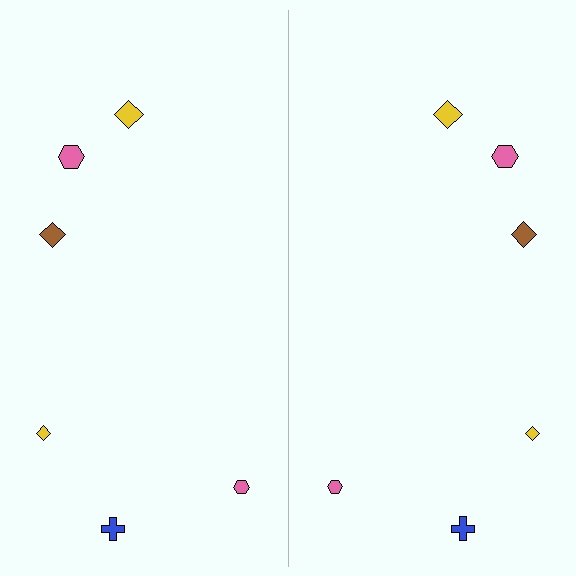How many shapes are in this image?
There are 12 shapes in this image.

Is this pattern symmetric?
Yes, this pattern has bilateral (reflection) symmetry.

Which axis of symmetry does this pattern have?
The pattern has a vertical axis of symmetry running through the center of the image.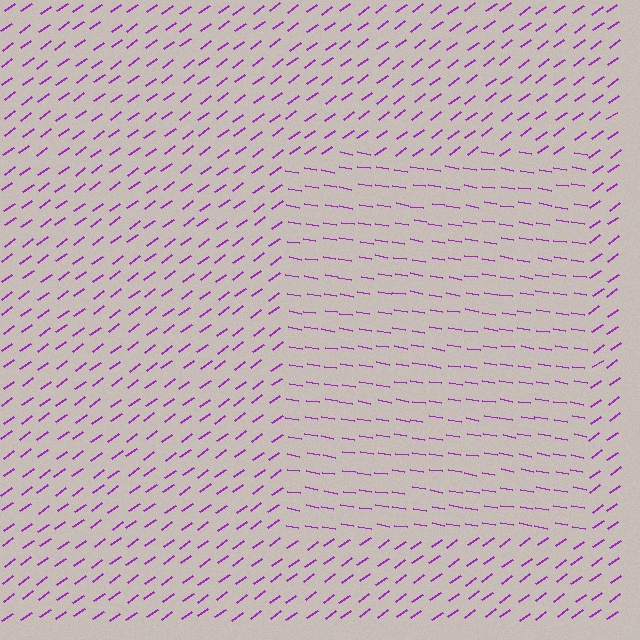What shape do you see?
I see a rectangle.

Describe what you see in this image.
The image is filled with small purple line segments. A rectangle region in the image has lines oriented differently from the surrounding lines, creating a visible texture boundary.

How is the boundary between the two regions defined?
The boundary is defined purely by a change in line orientation (approximately 45 degrees difference). All lines are the same color and thickness.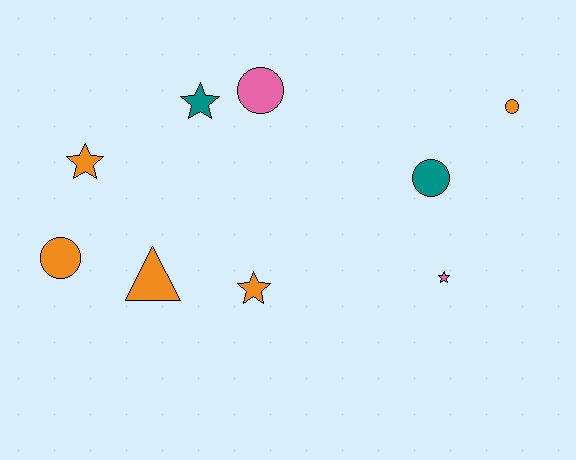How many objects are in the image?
There are 9 objects.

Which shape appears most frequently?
Circle, with 4 objects.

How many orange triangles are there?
There is 1 orange triangle.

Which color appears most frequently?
Orange, with 5 objects.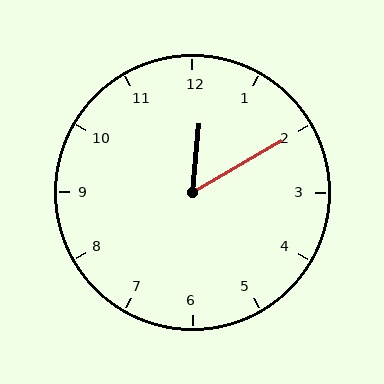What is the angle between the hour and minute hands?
Approximately 55 degrees.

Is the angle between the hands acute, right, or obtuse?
It is acute.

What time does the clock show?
12:10.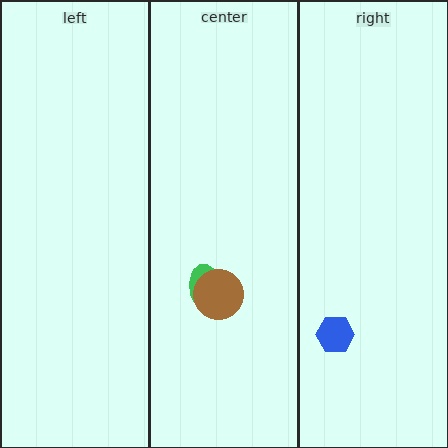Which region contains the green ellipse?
The center region.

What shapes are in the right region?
The blue hexagon.